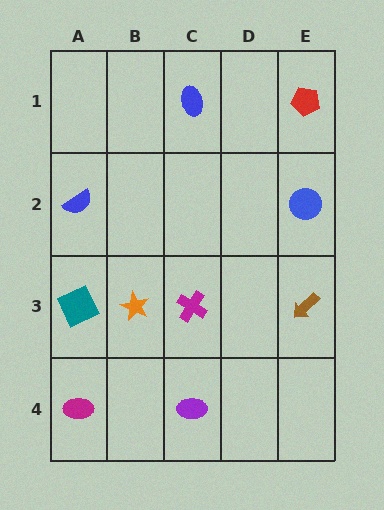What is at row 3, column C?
A magenta cross.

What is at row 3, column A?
A teal square.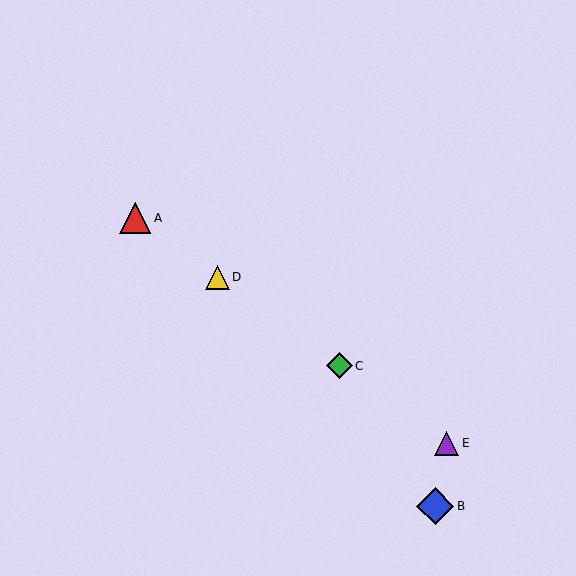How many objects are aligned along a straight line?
4 objects (A, C, D, E) are aligned along a straight line.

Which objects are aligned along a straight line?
Objects A, C, D, E are aligned along a straight line.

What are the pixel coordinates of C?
Object C is at (339, 366).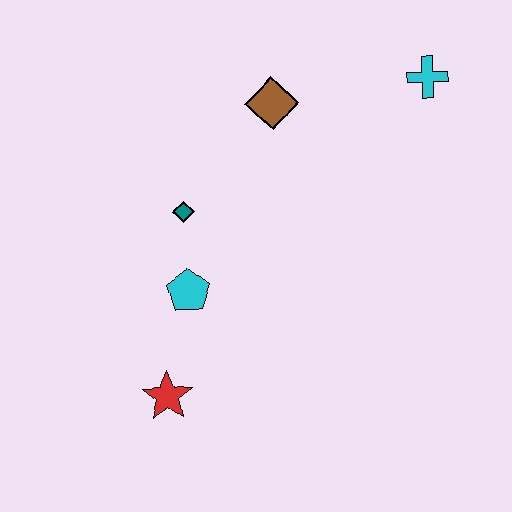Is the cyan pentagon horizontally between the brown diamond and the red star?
Yes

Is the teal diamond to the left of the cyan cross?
Yes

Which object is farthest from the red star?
The cyan cross is farthest from the red star.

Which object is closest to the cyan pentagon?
The teal diamond is closest to the cyan pentagon.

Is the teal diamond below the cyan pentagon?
No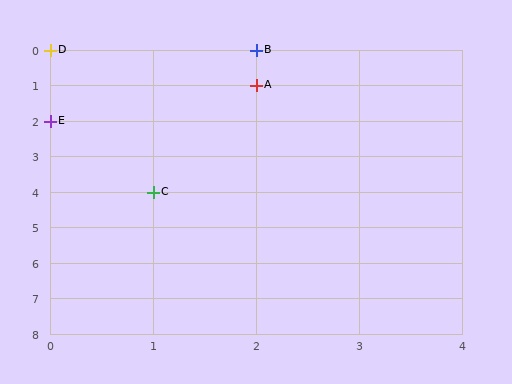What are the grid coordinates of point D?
Point D is at grid coordinates (0, 0).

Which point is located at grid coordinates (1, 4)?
Point C is at (1, 4).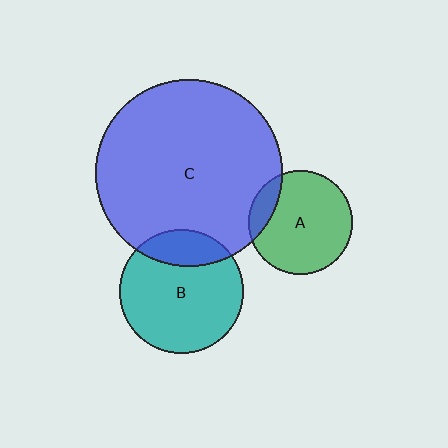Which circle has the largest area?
Circle C (blue).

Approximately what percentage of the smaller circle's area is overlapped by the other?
Approximately 15%.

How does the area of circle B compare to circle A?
Approximately 1.4 times.